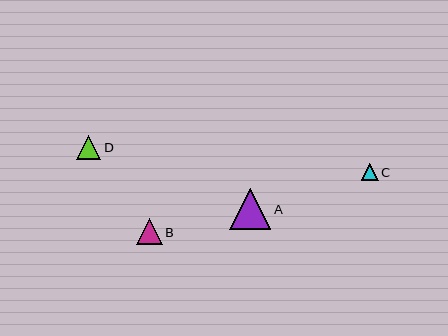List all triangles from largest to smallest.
From largest to smallest: A, B, D, C.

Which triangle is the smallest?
Triangle C is the smallest with a size of approximately 17 pixels.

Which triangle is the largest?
Triangle A is the largest with a size of approximately 41 pixels.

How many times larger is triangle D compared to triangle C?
Triangle D is approximately 1.4 times the size of triangle C.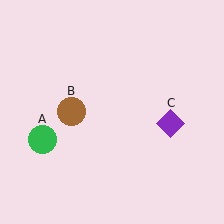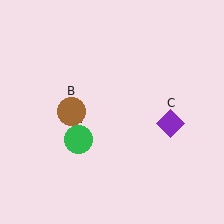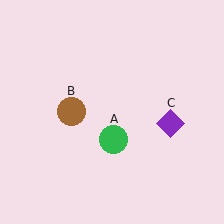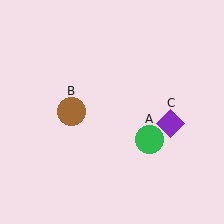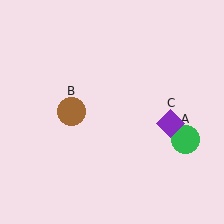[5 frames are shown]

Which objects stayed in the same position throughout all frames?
Brown circle (object B) and purple diamond (object C) remained stationary.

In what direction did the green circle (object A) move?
The green circle (object A) moved right.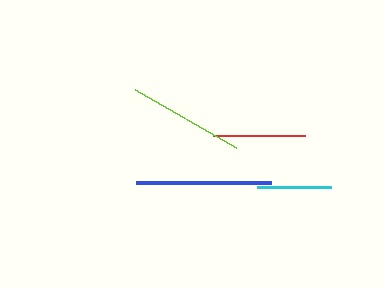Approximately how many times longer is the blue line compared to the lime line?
The blue line is approximately 1.2 times the length of the lime line.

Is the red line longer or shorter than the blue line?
The blue line is longer than the red line.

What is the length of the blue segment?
The blue segment is approximately 135 pixels long.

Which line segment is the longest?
The blue line is the longest at approximately 135 pixels.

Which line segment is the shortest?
The cyan line is the shortest at approximately 73 pixels.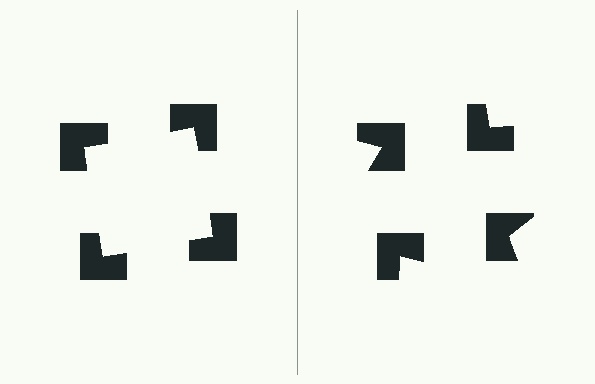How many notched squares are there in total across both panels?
8 — 4 on each side.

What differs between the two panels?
The notched squares are positioned identically on both sides; only the wedge orientations differ. On the left they align to a square; on the right they are misaligned.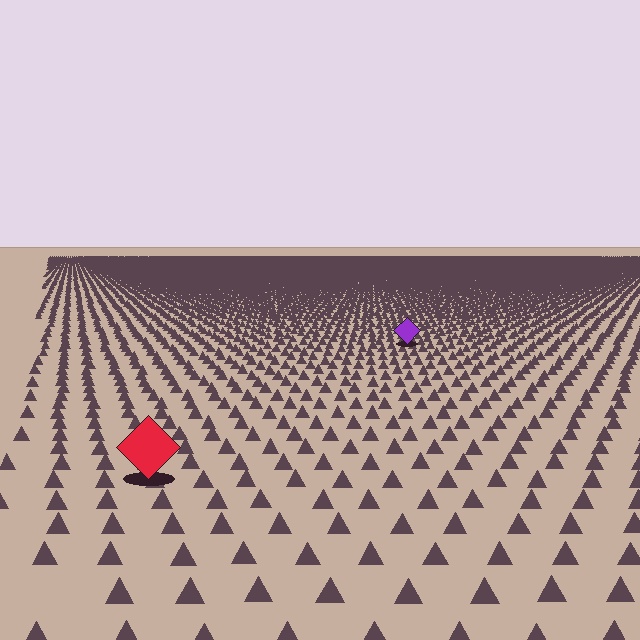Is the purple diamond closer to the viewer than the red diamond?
No. The red diamond is closer — you can tell from the texture gradient: the ground texture is coarser near it.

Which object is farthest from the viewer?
The purple diamond is farthest from the viewer. It appears smaller and the ground texture around it is denser.